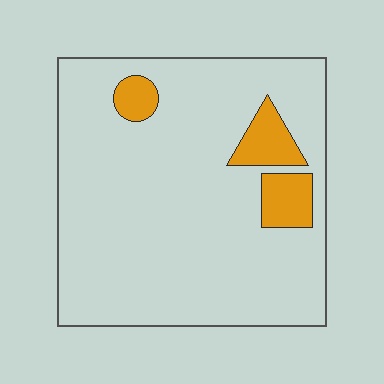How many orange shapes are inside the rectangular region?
3.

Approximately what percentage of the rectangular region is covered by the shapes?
Approximately 10%.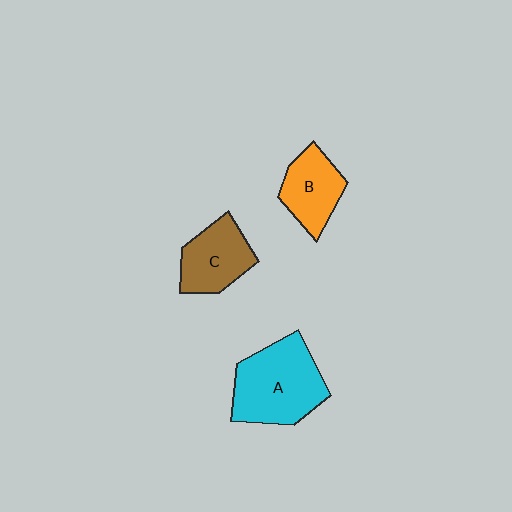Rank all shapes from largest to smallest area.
From largest to smallest: A (cyan), C (brown), B (orange).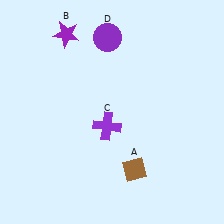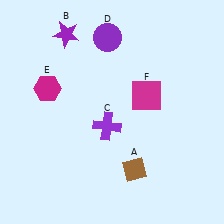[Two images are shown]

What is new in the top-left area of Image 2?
A magenta hexagon (E) was added in the top-left area of Image 2.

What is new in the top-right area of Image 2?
A magenta square (F) was added in the top-right area of Image 2.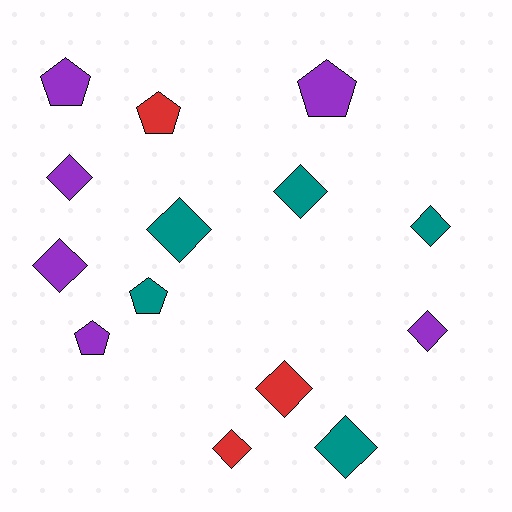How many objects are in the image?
There are 14 objects.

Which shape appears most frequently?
Diamond, with 9 objects.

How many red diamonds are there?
There are 2 red diamonds.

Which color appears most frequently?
Purple, with 6 objects.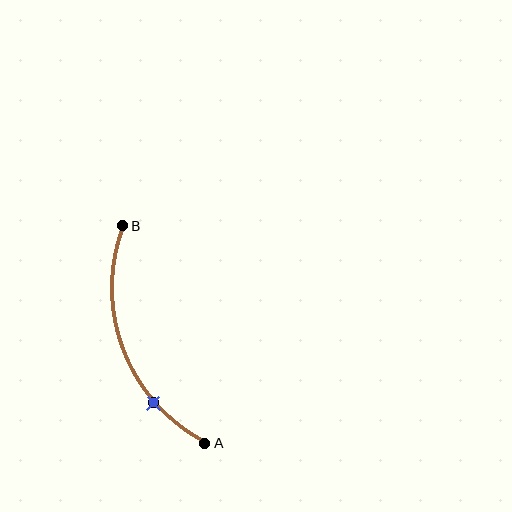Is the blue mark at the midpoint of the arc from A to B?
No. The blue mark lies on the arc but is closer to endpoint A. The arc midpoint would be at the point on the curve equidistant along the arc from both A and B.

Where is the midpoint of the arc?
The arc midpoint is the point on the curve farthest from the straight line joining A and B. It sits to the left of that line.